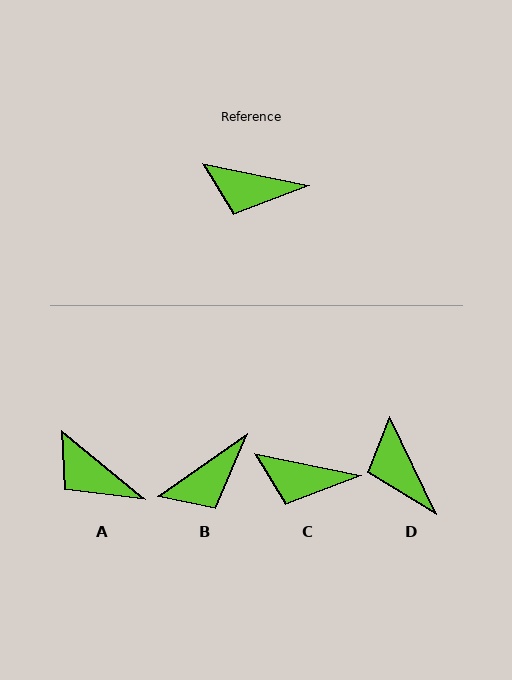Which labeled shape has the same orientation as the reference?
C.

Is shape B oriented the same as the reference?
No, it is off by about 47 degrees.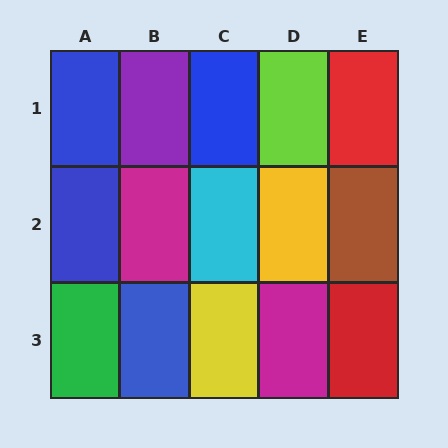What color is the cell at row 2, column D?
Yellow.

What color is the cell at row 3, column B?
Blue.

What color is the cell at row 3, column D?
Magenta.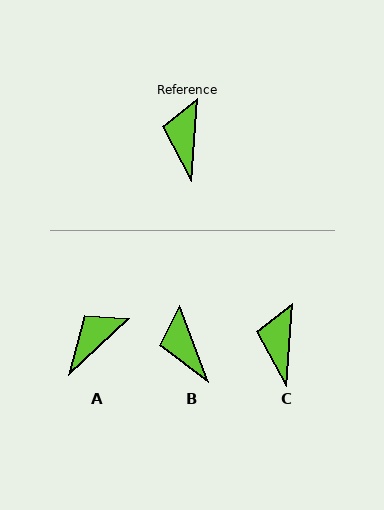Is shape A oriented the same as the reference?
No, it is off by about 43 degrees.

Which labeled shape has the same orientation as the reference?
C.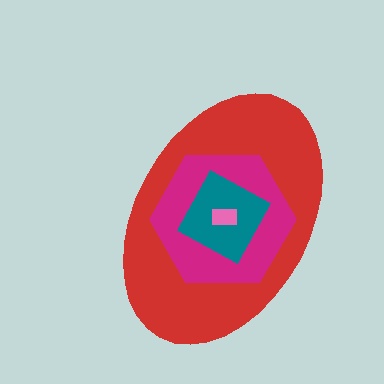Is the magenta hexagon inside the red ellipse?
Yes.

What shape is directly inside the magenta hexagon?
The teal diamond.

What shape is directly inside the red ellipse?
The magenta hexagon.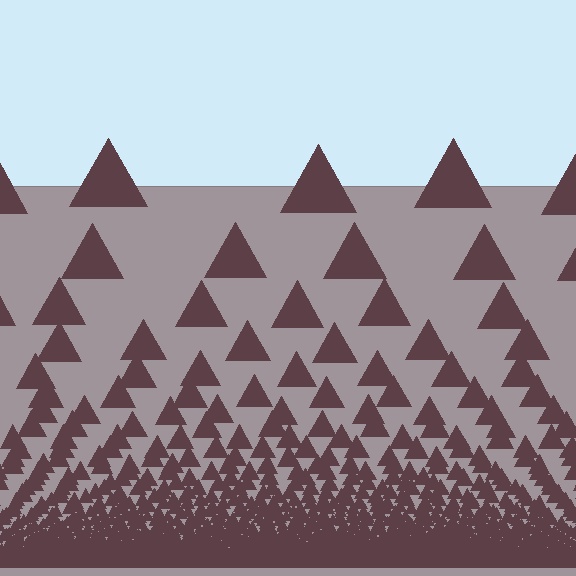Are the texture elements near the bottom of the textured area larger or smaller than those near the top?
Smaller. The gradient is inverted — elements near the bottom are smaller and denser.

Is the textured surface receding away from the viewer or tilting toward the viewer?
The surface appears to tilt toward the viewer. Texture elements get larger and sparser toward the top.